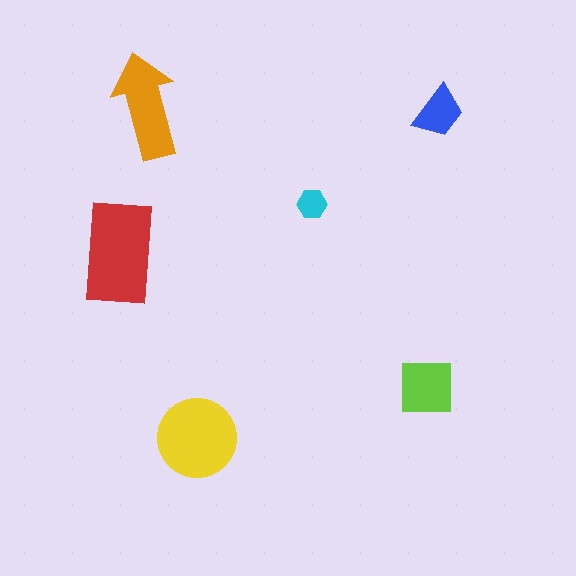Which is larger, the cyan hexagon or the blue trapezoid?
The blue trapezoid.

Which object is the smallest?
The cyan hexagon.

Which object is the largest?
The red rectangle.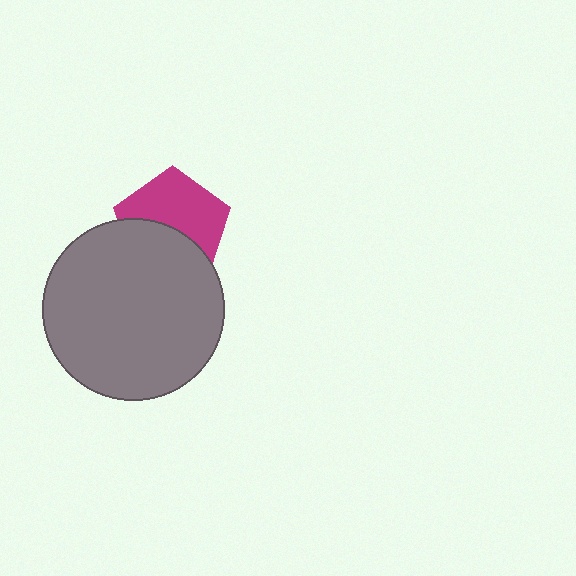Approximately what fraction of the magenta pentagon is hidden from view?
Roughly 43% of the magenta pentagon is hidden behind the gray circle.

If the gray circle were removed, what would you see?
You would see the complete magenta pentagon.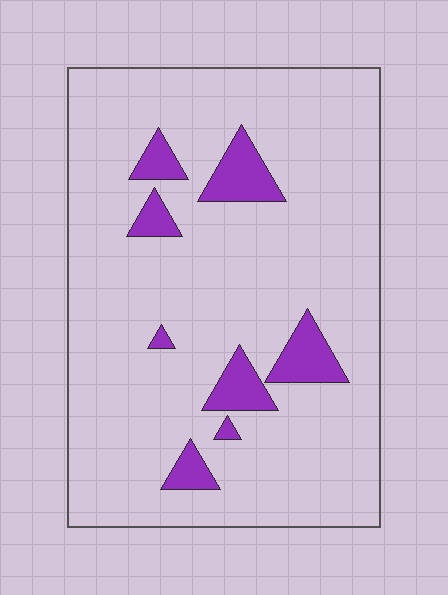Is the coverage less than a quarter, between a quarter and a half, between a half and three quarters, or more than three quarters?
Less than a quarter.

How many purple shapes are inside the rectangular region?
8.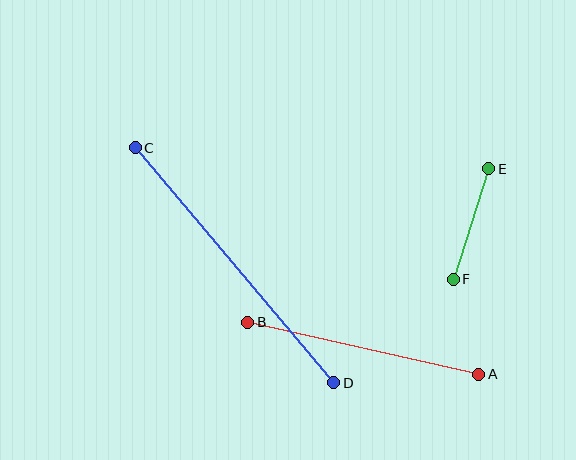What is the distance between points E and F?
The distance is approximately 116 pixels.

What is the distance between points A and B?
The distance is approximately 237 pixels.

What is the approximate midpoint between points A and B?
The midpoint is at approximately (363, 348) pixels.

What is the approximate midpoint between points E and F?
The midpoint is at approximately (471, 224) pixels.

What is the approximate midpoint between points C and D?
The midpoint is at approximately (235, 265) pixels.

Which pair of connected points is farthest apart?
Points C and D are farthest apart.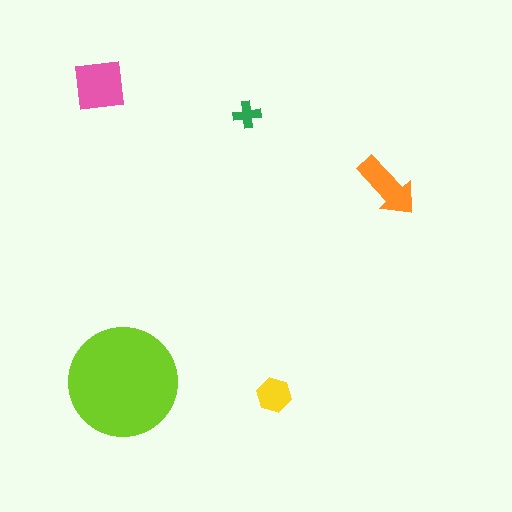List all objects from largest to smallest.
The lime circle, the pink square, the orange arrow, the yellow hexagon, the green cross.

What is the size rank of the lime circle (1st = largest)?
1st.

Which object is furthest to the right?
The orange arrow is rightmost.